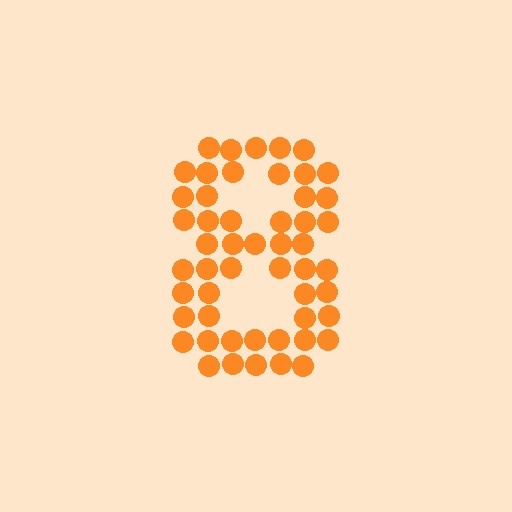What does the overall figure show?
The overall figure shows the digit 8.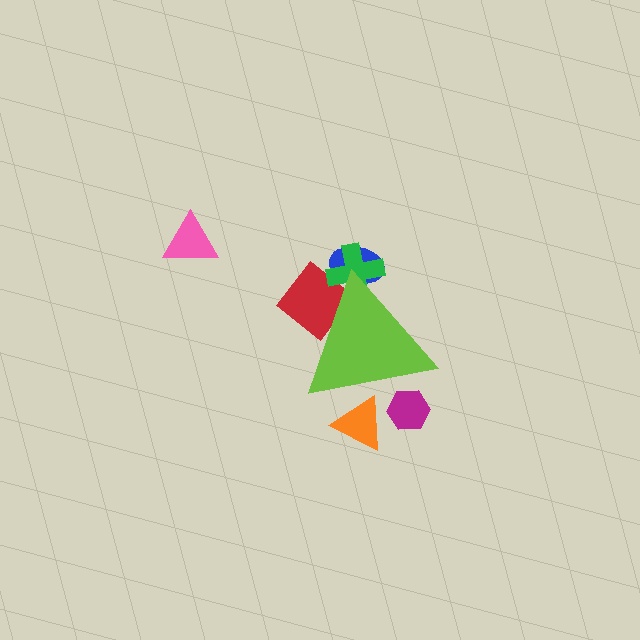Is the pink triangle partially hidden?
No, the pink triangle is fully visible.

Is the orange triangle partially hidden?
Yes, the orange triangle is partially hidden behind the lime triangle.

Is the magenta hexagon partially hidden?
Yes, the magenta hexagon is partially hidden behind the lime triangle.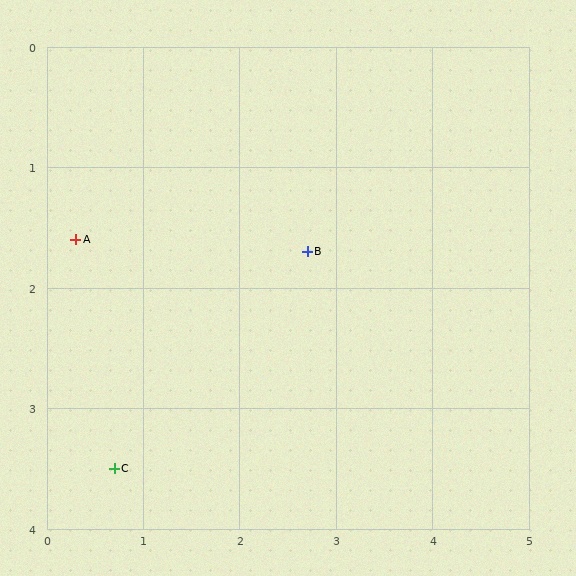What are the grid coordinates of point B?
Point B is at approximately (2.7, 1.7).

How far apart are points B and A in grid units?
Points B and A are about 2.4 grid units apart.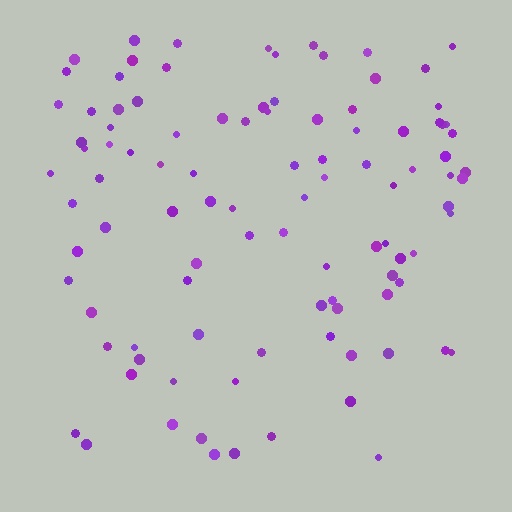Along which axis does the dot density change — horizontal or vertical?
Vertical.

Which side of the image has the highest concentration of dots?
The top.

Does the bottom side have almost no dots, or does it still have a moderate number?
Still a moderate number, just noticeably fewer than the top.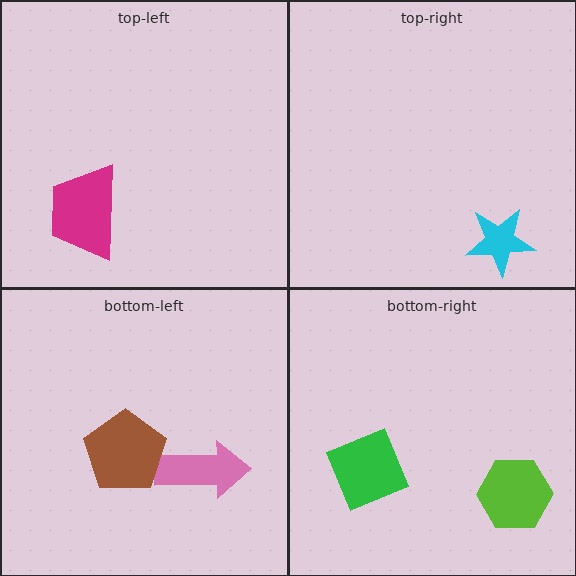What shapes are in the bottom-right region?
The green diamond, the lime hexagon.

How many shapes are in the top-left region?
1.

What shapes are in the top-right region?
The cyan star.